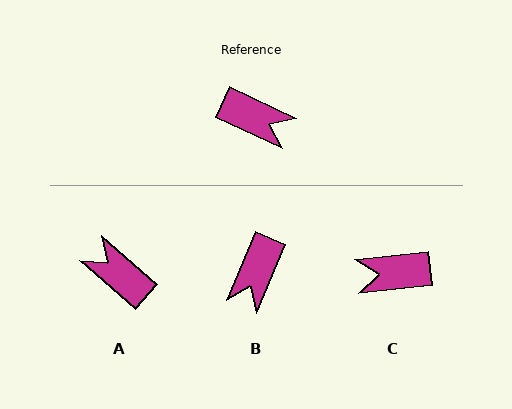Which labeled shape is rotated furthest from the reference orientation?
A, about 164 degrees away.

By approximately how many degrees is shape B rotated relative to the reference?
Approximately 88 degrees clockwise.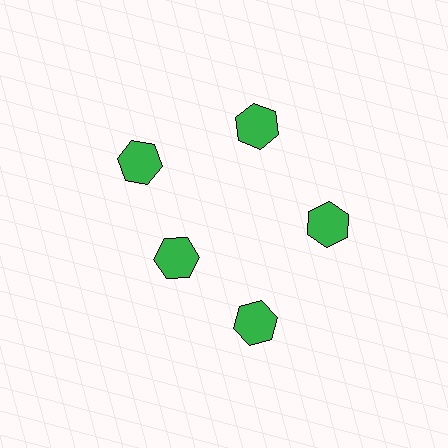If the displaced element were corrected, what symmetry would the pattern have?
It would have 5-fold rotational symmetry — the pattern would map onto itself every 72 degrees.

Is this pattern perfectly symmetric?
No. The 5 green hexagons are arranged in a ring, but one element near the 8 o'clock position is pulled inward toward the center, breaking the 5-fold rotational symmetry.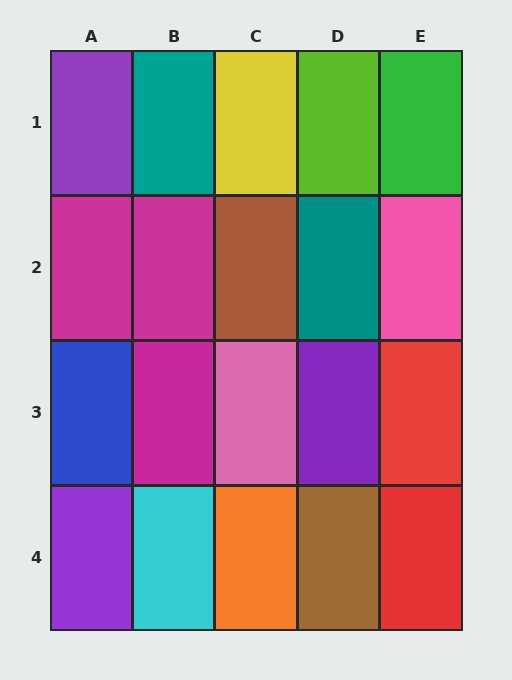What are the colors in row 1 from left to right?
Purple, teal, yellow, lime, green.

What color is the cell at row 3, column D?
Purple.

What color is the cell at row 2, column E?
Pink.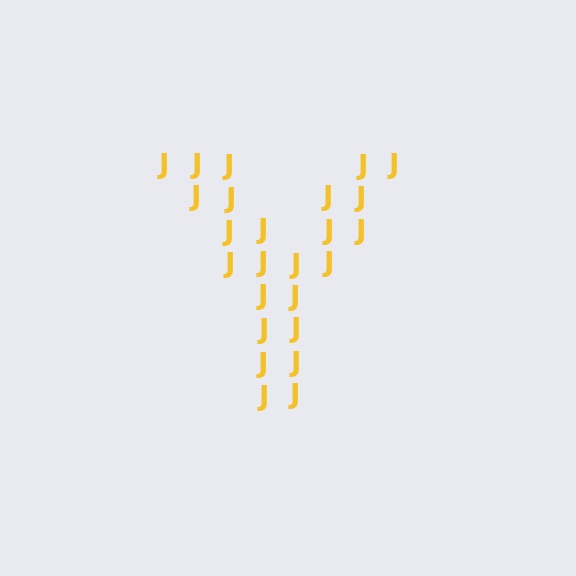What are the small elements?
The small elements are letter J's.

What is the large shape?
The large shape is the letter Y.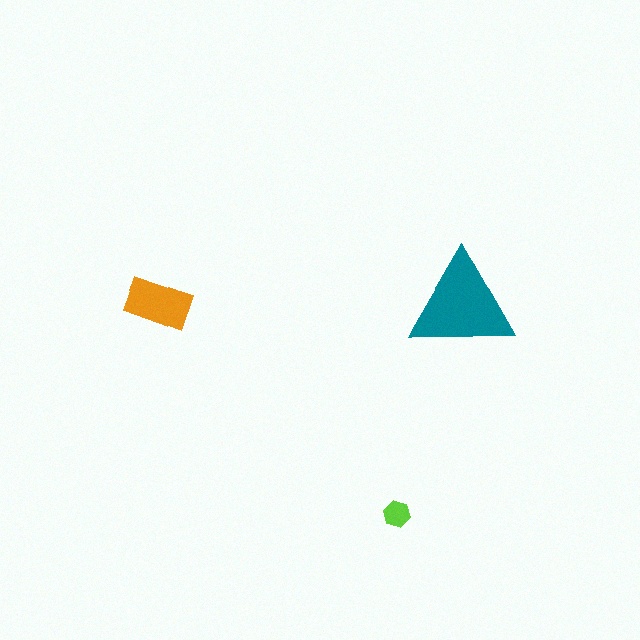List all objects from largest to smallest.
The teal triangle, the orange rectangle, the lime hexagon.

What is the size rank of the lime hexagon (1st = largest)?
3rd.